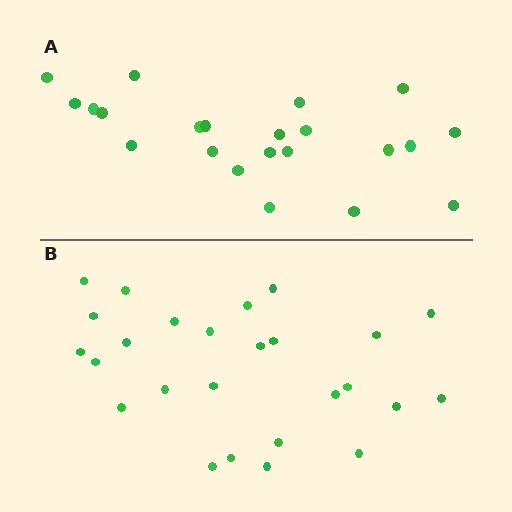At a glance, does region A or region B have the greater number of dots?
Region B (the bottom region) has more dots.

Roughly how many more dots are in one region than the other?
Region B has about 4 more dots than region A.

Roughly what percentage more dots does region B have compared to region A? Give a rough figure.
About 20% more.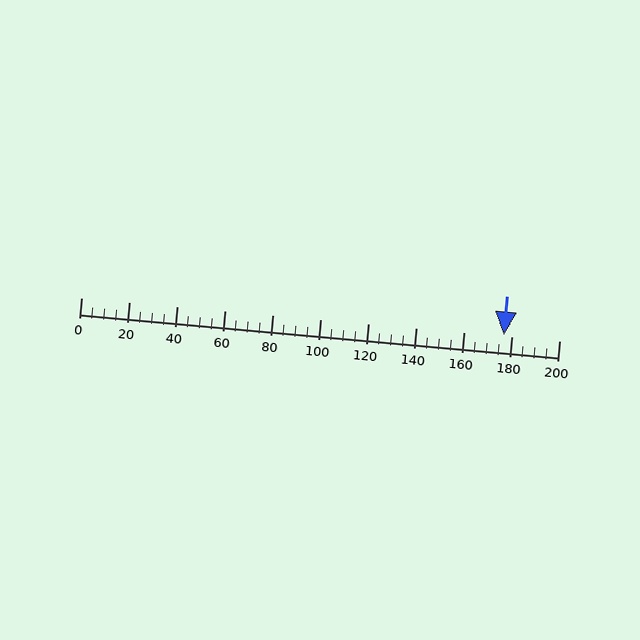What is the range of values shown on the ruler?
The ruler shows values from 0 to 200.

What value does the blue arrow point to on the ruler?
The blue arrow points to approximately 177.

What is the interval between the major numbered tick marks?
The major tick marks are spaced 20 units apart.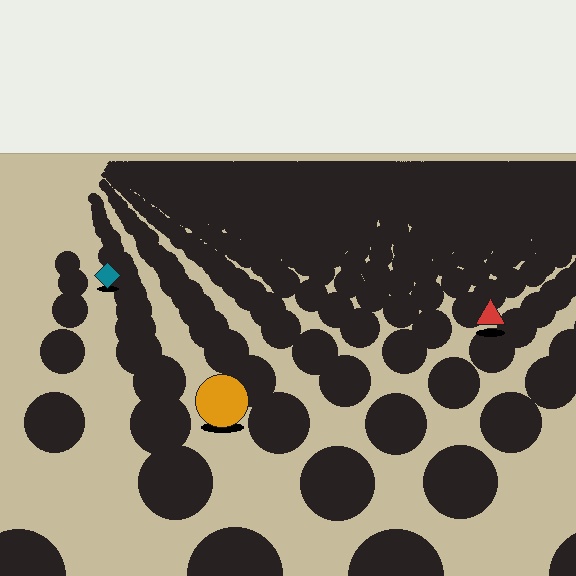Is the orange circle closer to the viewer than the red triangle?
Yes. The orange circle is closer — you can tell from the texture gradient: the ground texture is coarser near it.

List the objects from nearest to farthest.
From nearest to farthest: the orange circle, the red triangle, the teal diamond.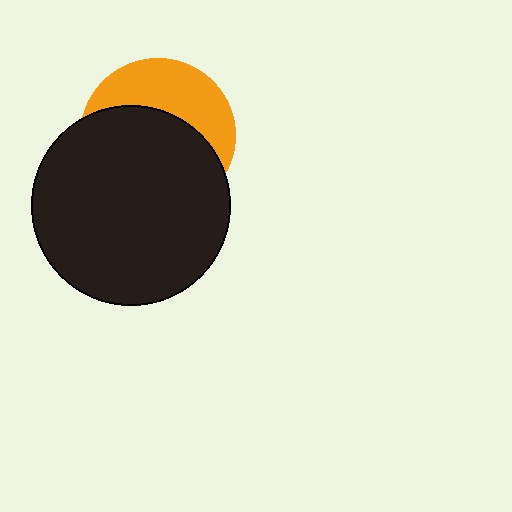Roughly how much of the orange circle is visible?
A small part of it is visible (roughly 38%).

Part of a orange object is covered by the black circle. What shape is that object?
It is a circle.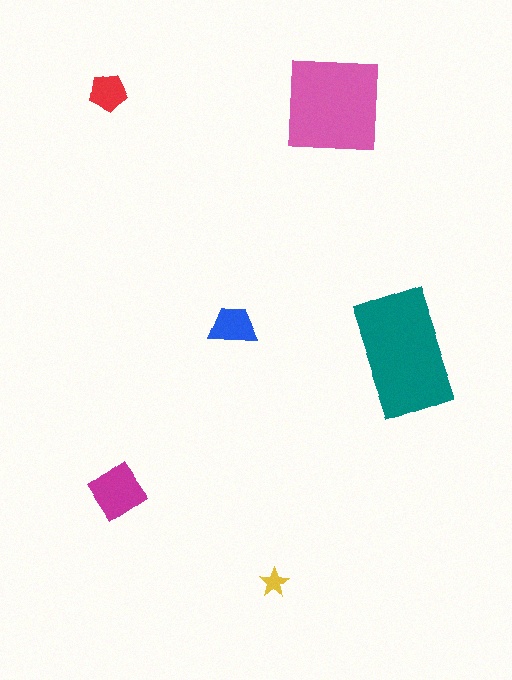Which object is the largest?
The teal rectangle.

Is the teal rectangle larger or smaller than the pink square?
Larger.